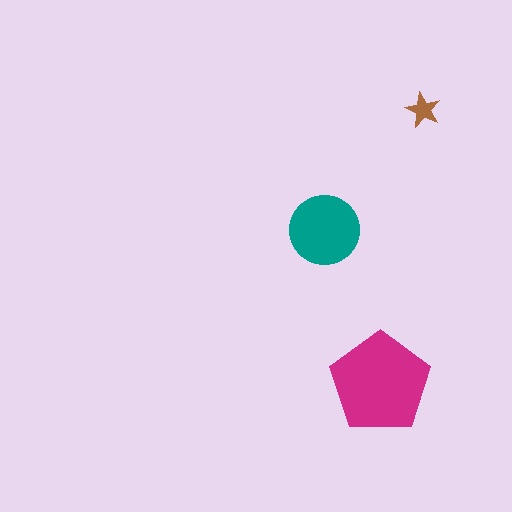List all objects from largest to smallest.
The magenta pentagon, the teal circle, the brown star.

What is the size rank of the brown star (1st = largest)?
3rd.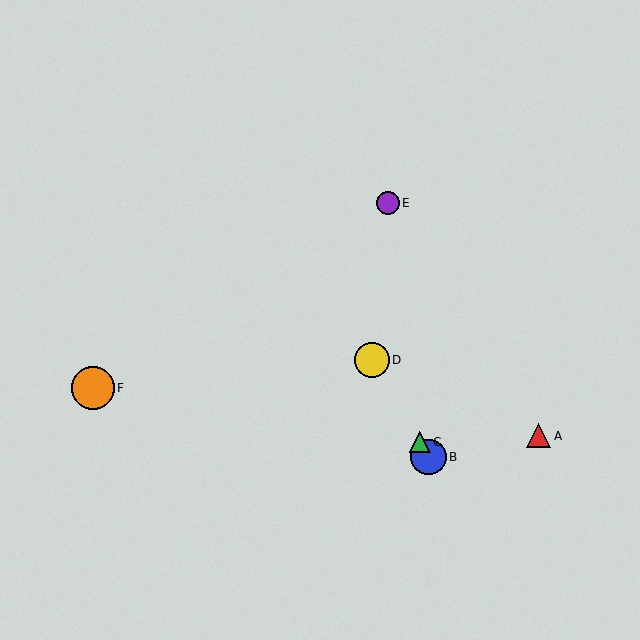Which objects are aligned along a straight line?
Objects B, C, D are aligned along a straight line.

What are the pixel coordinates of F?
Object F is at (93, 388).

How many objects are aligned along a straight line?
3 objects (B, C, D) are aligned along a straight line.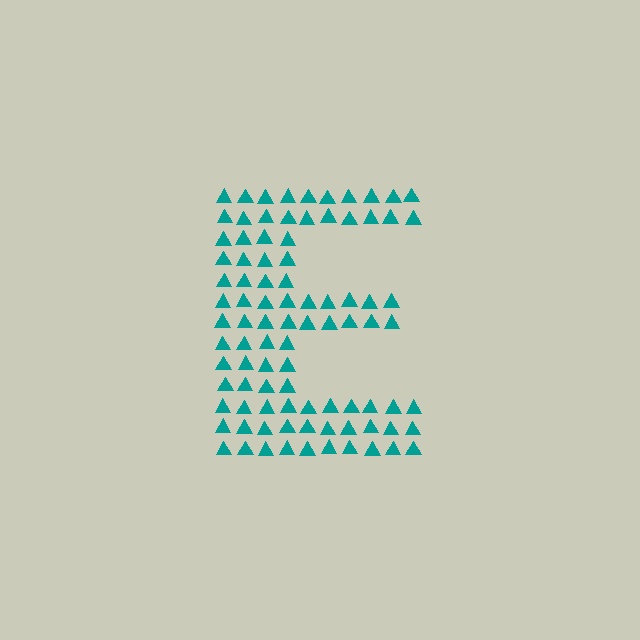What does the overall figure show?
The overall figure shows the letter E.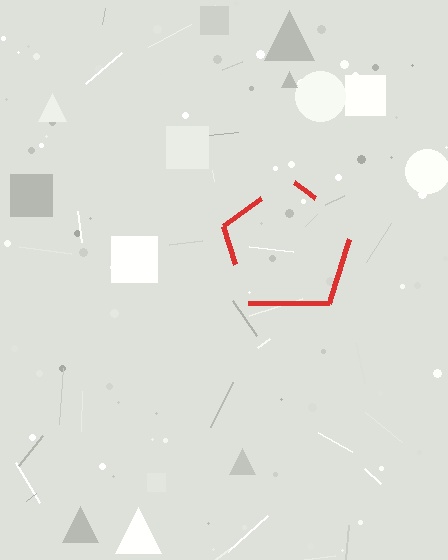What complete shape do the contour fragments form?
The contour fragments form a pentagon.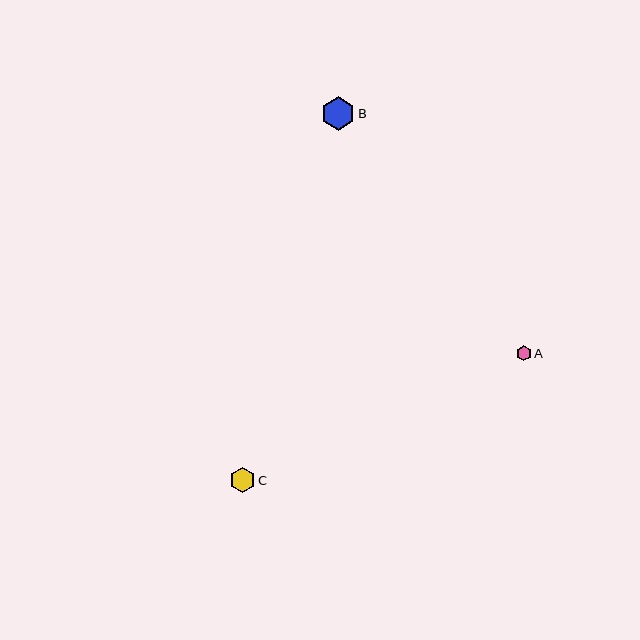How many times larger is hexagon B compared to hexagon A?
Hexagon B is approximately 2.2 times the size of hexagon A.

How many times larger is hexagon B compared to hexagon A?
Hexagon B is approximately 2.2 times the size of hexagon A.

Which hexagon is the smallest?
Hexagon A is the smallest with a size of approximately 15 pixels.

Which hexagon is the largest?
Hexagon B is the largest with a size of approximately 33 pixels.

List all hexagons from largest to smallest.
From largest to smallest: B, C, A.